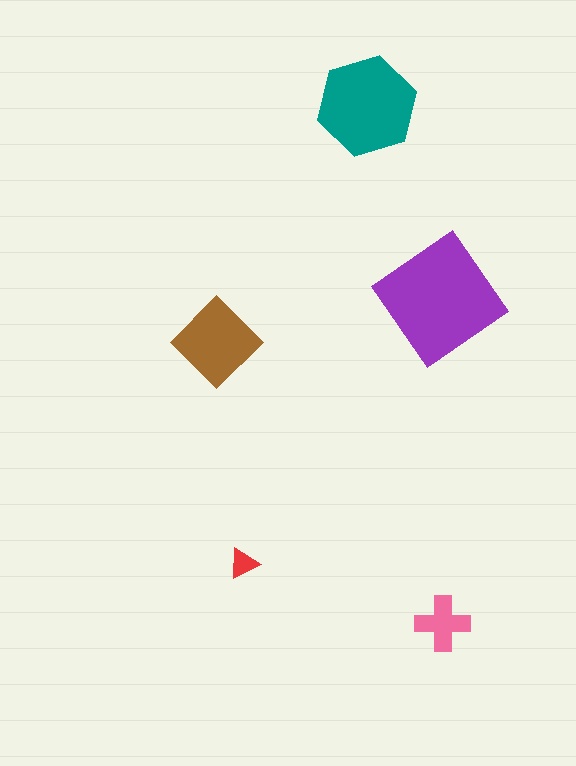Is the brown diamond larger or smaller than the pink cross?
Larger.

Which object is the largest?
The purple diamond.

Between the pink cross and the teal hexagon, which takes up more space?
The teal hexagon.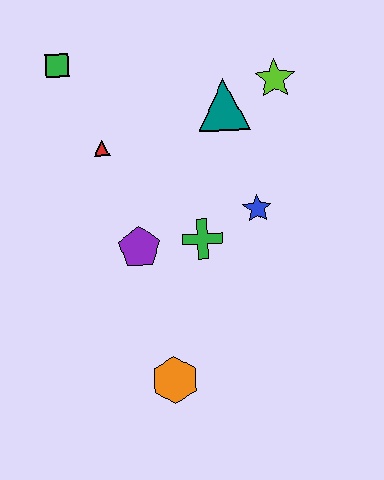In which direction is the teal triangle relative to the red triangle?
The teal triangle is to the right of the red triangle.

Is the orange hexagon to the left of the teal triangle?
Yes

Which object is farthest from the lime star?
The orange hexagon is farthest from the lime star.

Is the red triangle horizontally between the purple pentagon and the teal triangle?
No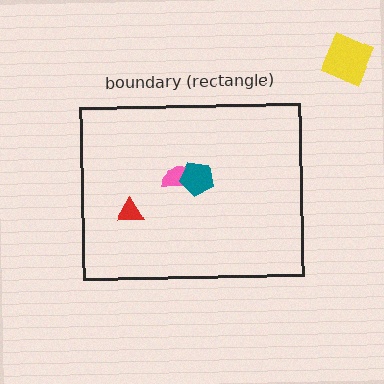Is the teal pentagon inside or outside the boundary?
Inside.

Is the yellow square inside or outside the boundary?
Outside.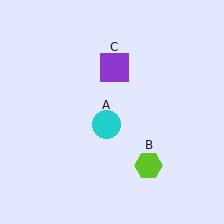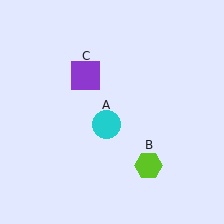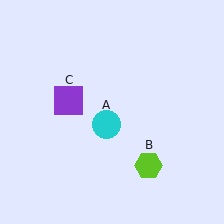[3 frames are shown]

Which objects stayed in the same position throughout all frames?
Cyan circle (object A) and lime hexagon (object B) remained stationary.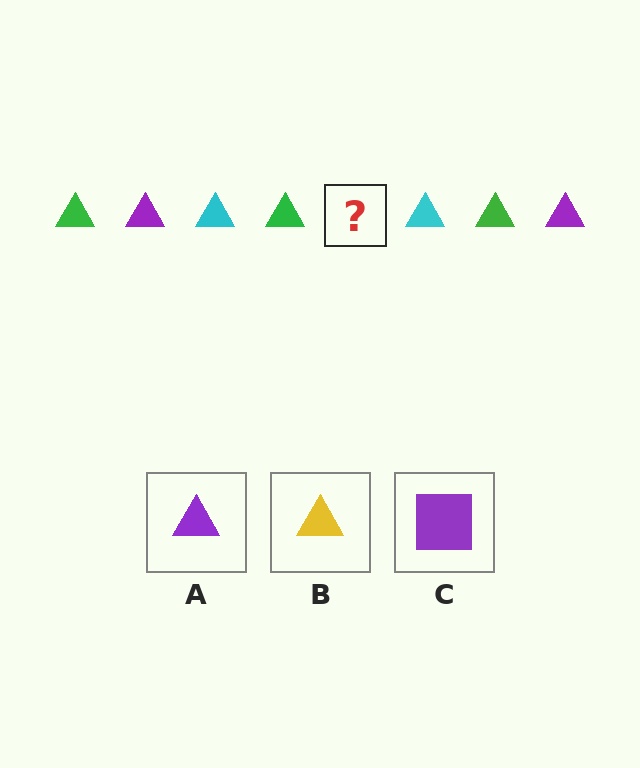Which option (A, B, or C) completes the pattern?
A.